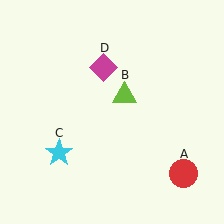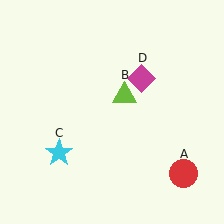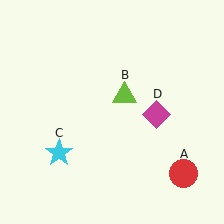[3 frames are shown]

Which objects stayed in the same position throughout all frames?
Red circle (object A) and lime triangle (object B) and cyan star (object C) remained stationary.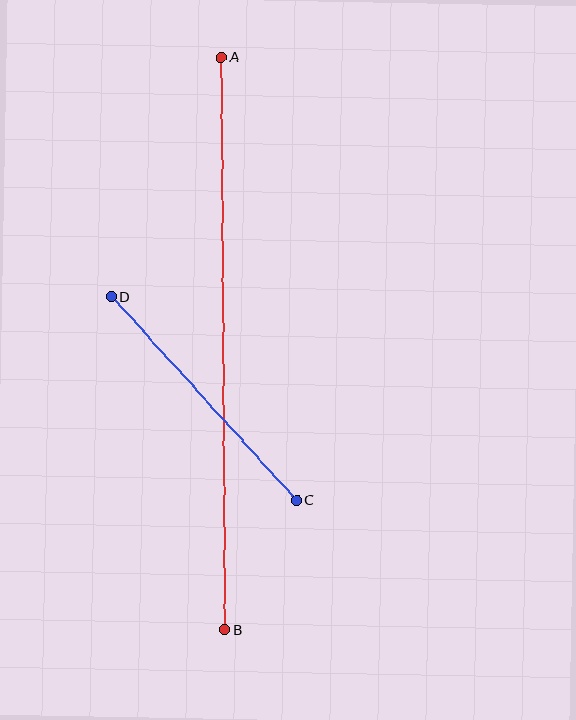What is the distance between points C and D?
The distance is approximately 275 pixels.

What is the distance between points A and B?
The distance is approximately 573 pixels.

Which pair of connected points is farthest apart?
Points A and B are farthest apart.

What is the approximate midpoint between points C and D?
The midpoint is at approximately (204, 399) pixels.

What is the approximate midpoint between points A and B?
The midpoint is at approximately (223, 343) pixels.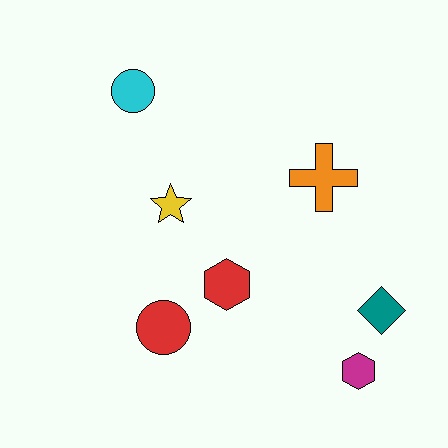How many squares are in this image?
There are no squares.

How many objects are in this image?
There are 7 objects.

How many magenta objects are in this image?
There is 1 magenta object.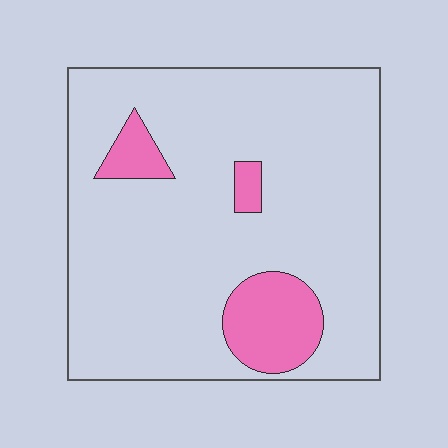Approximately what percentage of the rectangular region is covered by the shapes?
Approximately 15%.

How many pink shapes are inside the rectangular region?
3.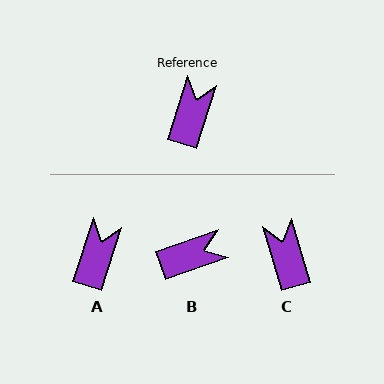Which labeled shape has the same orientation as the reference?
A.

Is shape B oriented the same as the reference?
No, it is off by about 54 degrees.